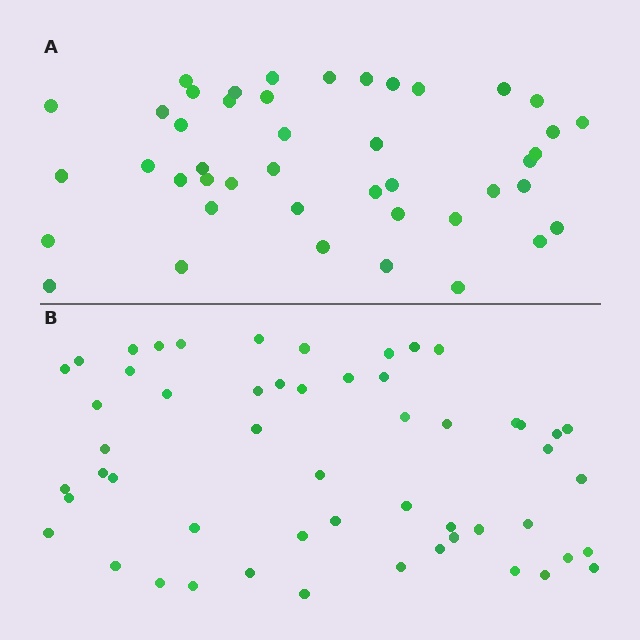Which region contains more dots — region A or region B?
Region B (the bottom region) has more dots.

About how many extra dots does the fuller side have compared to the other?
Region B has roughly 10 or so more dots than region A.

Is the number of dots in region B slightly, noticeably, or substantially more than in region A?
Region B has only slightly more — the two regions are fairly close. The ratio is roughly 1.2 to 1.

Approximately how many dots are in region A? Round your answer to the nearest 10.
About 40 dots. (The exact count is 44, which rounds to 40.)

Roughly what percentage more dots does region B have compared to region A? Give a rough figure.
About 25% more.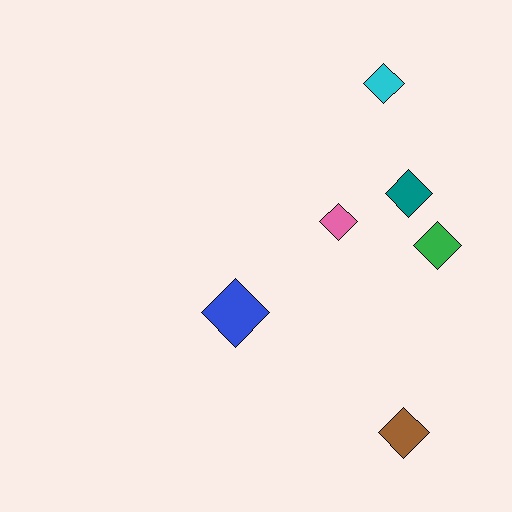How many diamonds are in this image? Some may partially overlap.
There are 6 diamonds.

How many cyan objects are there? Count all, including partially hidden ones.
There is 1 cyan object.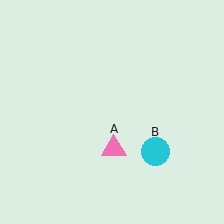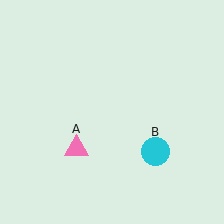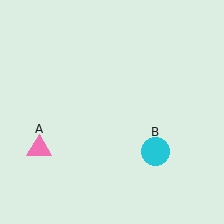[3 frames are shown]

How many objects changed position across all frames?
1 object changed position: pink triangle (object A).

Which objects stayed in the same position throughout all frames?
Cyan circle (object B) remained stationary.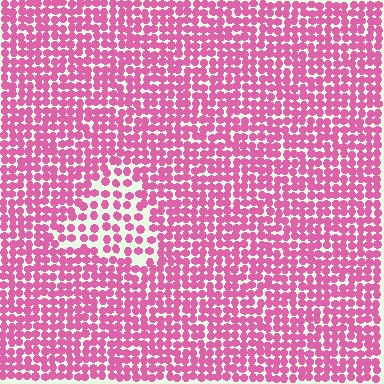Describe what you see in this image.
The image contains small pink elements arranged at two different densities. A triangle-shaped region is visible where the elements are less densely packed than the surrounding area.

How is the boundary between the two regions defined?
The boundary is defined by a change in element density (approximately 1.8x ratio). All elements are the same color, size, and shape.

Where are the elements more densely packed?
The elements are more densely packed outside the triangle boundary.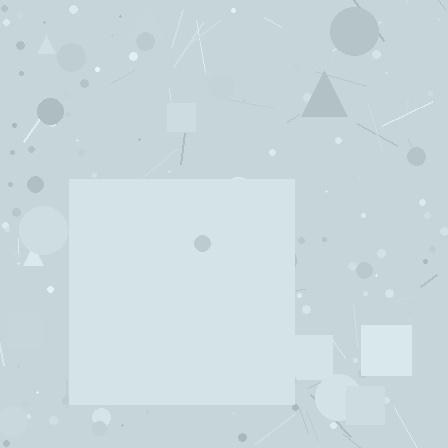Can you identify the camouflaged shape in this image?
The camouflaged shape is a square.